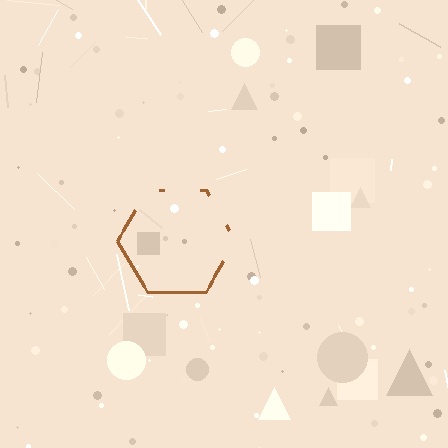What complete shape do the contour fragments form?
The contour fragments form a hexagon.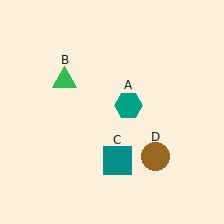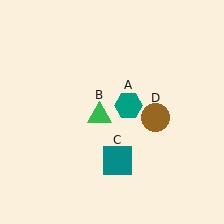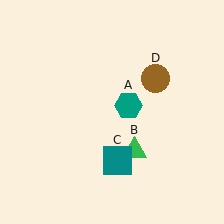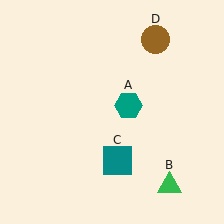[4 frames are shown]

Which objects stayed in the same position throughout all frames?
Teal hexagon (object A) and teal square (object C) remained stationary.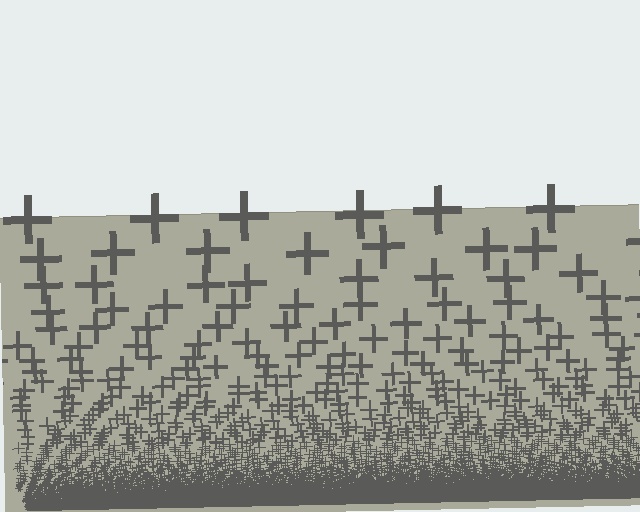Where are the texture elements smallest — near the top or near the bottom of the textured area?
Near the bottom.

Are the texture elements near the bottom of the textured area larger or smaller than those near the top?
Smaller. The gradient is inverted — elements near the bottom are smaller and denser.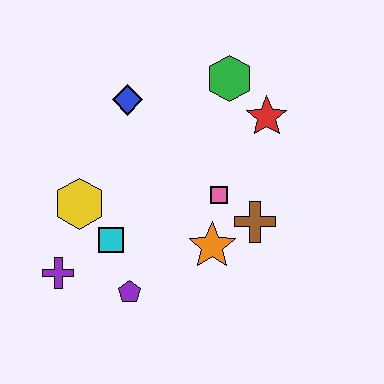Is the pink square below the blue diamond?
Yes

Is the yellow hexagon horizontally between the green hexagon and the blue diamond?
No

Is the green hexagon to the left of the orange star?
No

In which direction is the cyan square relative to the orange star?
The cyan square is to the left of the orange star.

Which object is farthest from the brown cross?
The purple cross is farthest from the brown cross.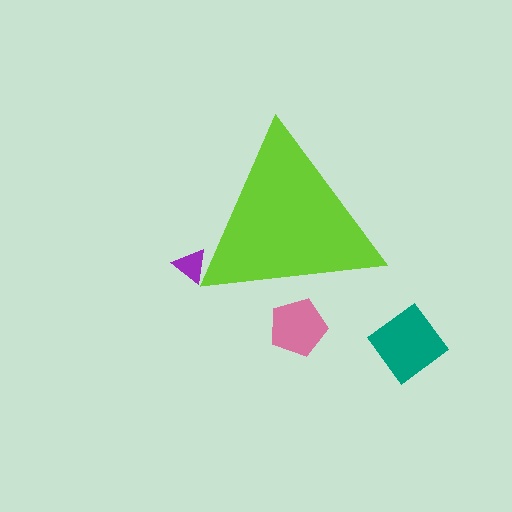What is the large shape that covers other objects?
A lime triangle.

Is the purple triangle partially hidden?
Yes, the purple triangle is partially hidden behind the lime triangle.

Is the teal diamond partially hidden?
No, the teal diamond is fully visible.